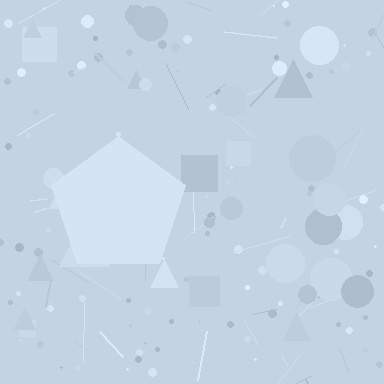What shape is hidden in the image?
A pentagon is hidden in the image.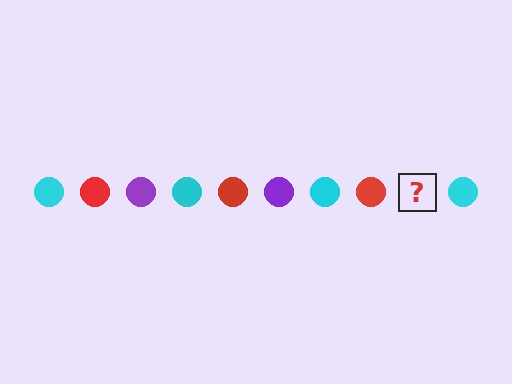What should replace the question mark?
The question mark should be replaced with a purple circle.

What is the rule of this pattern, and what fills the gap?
The rule is that the pattern cycles through cyan, red, purple circles. The gap should be filled with a purple circle.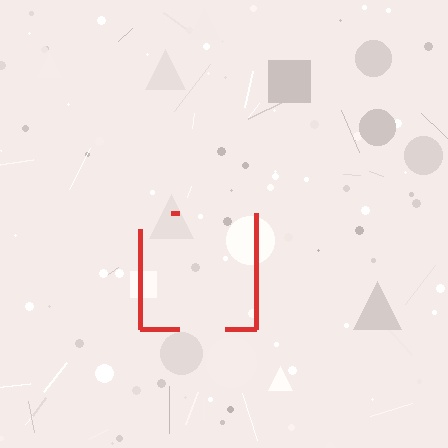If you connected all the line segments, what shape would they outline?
They would outline a square.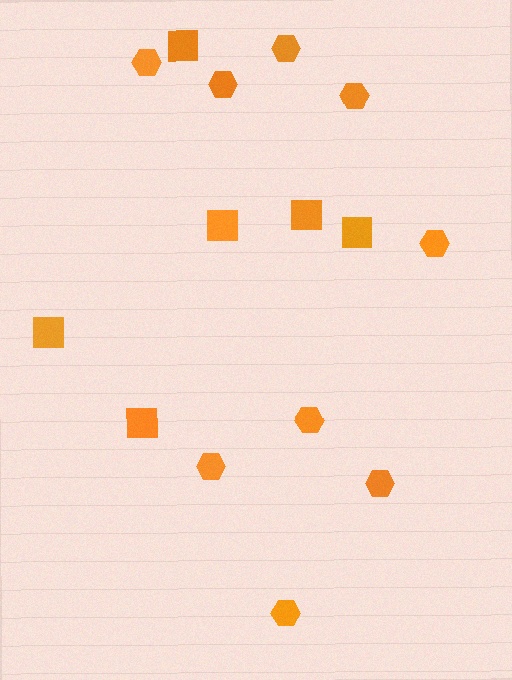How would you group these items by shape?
There are 2 groups: one group of squares (6) and one group of hexagons (9).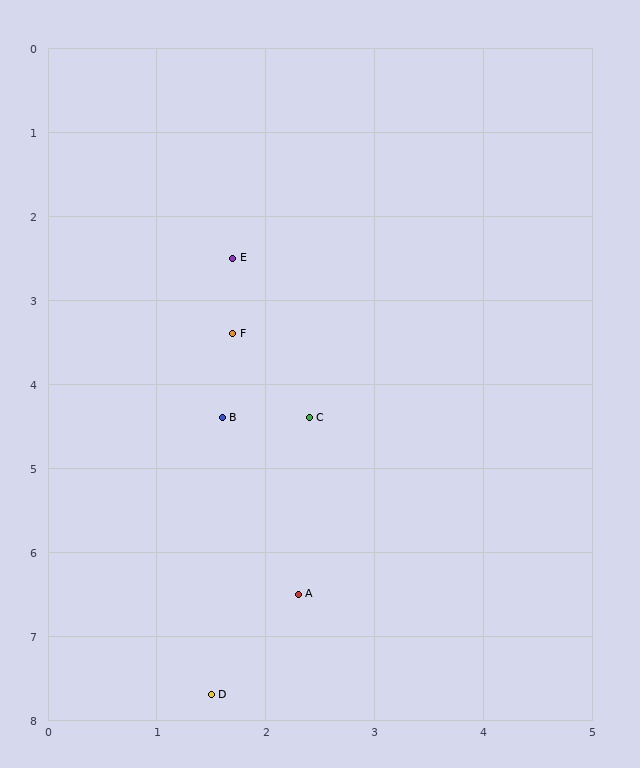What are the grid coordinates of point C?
Point C is at approximately (2.4, 4.4).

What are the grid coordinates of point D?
Point D is at approximately (1.5, 7.7).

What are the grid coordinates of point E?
Point E is at approximately (1.7, 2.5).